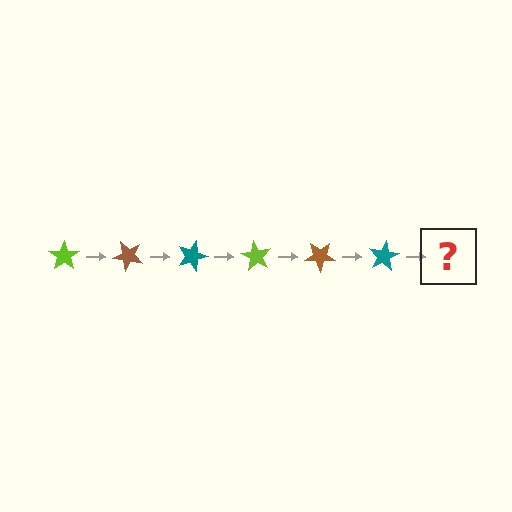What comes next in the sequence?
The next element should be a lime star, rotated 270 degrees from the start.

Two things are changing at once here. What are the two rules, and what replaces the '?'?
The two rules are that it rotates 45 degrees each step and the color cycles through lime, brown, and teal. The '?' should be a lime star, rotated 270 degrees from the start.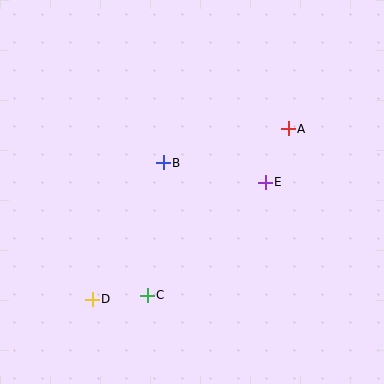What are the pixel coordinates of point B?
Point B is at (163, 163).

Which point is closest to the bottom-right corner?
Point E is closest to the bottom-right corner.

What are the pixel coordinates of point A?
Point A is at (288, 129).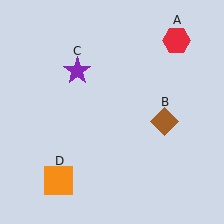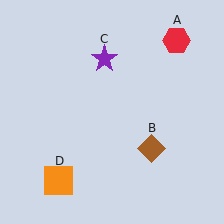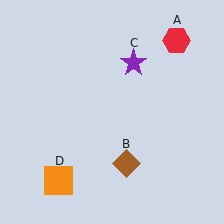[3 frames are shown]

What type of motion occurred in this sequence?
The brown diamond (object B), purple star (object C) rotated clockwise around the center of the scene.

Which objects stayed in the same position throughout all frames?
Red hexagon (object A) and orange square (object D) remained stationary.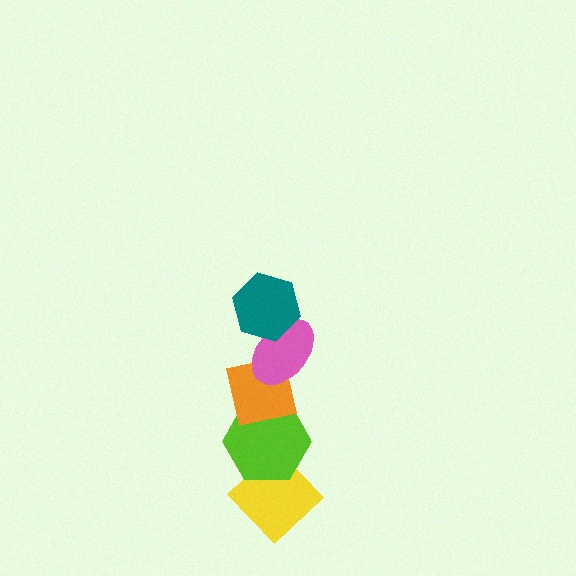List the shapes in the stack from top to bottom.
From top to bottom: the teal hexagon, the pink ellipse, the orange square, the lime hexagon, the yellow diamond.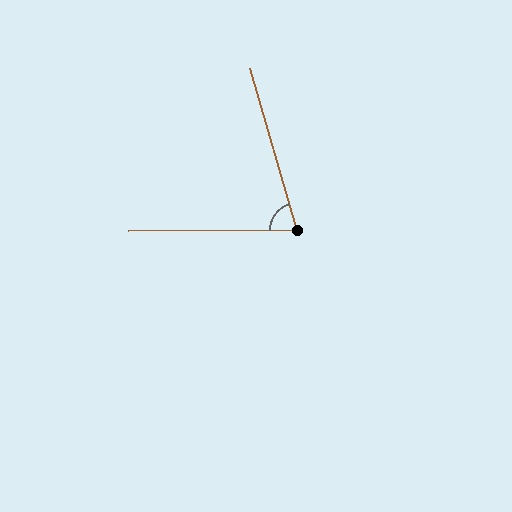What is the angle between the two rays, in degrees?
Approximately 74 degrees.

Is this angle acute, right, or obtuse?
It is acute.